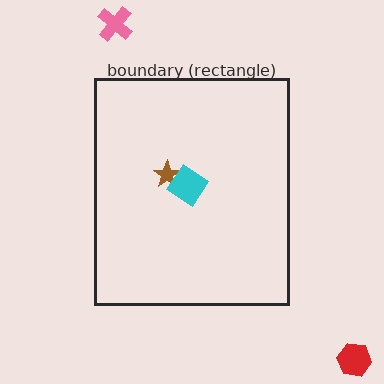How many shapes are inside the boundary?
2 inside, 2 outside.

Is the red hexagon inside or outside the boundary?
Outside.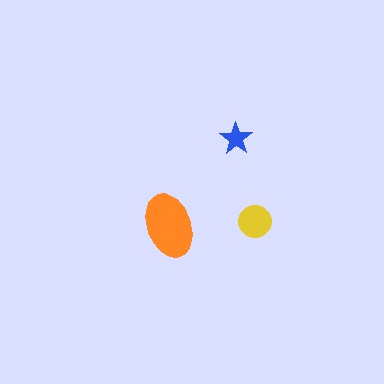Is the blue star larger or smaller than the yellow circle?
Smaller.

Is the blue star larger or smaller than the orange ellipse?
Smaller.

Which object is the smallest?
The blue star.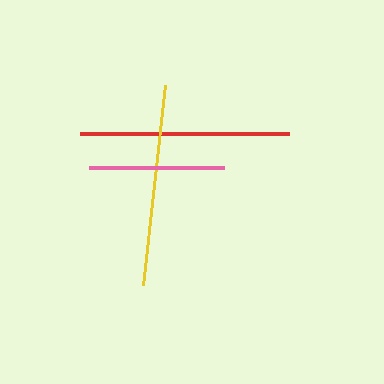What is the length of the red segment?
The red segment is approximately 209 pixels long.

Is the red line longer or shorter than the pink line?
The red line is longer than the pink line.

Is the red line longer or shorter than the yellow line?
The red line is longer than the yellow line.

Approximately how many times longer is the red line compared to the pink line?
The red line is approximately 1.5 times the length of the pink line.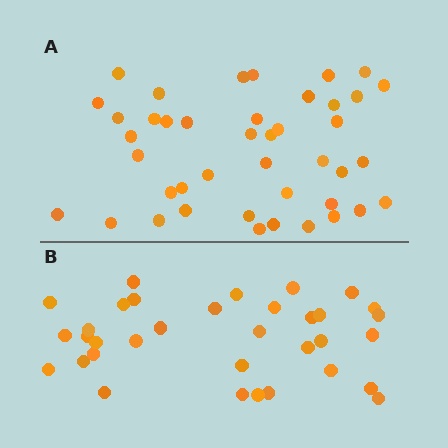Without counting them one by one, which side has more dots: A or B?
Region A (the top region) has more dots.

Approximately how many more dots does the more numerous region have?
Region A has roughly 8 or so more dots than region B.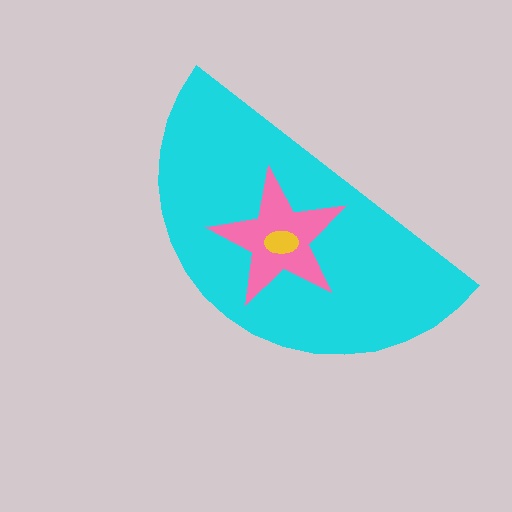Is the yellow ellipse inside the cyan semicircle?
Yes.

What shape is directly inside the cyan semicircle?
The pink star.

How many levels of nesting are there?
3.